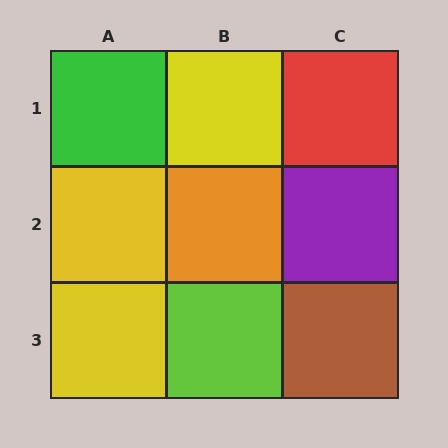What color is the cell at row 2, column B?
Orange.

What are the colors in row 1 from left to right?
Green, yellow, red.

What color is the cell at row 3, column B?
Lime.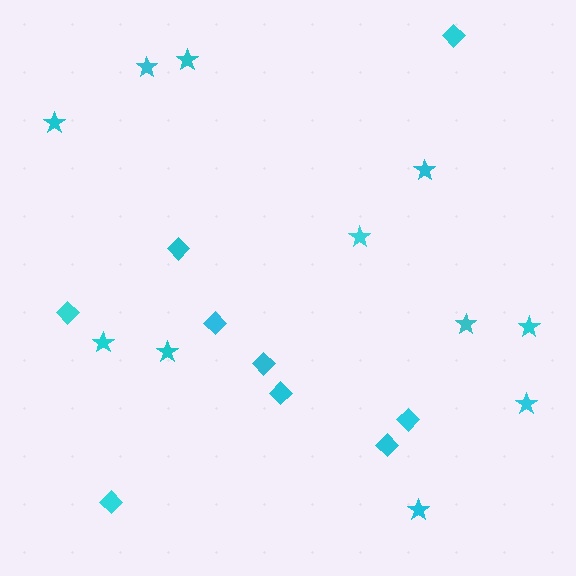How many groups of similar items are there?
There are 2 groups: one group of stars (11) and one group of diamonds (9).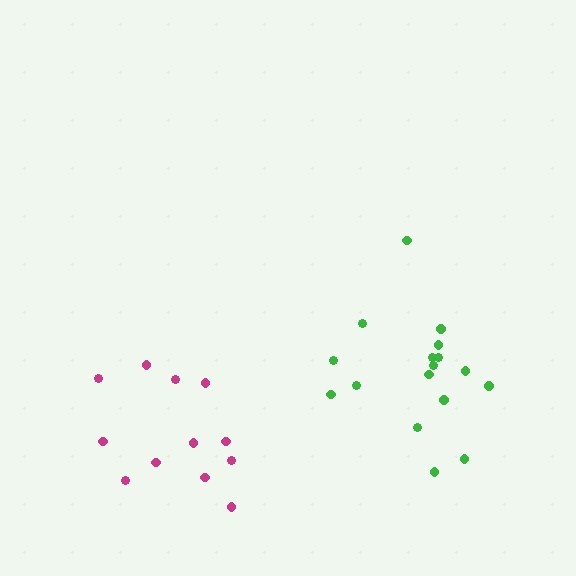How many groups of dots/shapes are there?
There are 2 groups.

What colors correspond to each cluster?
The clusters are colored: green, magenta.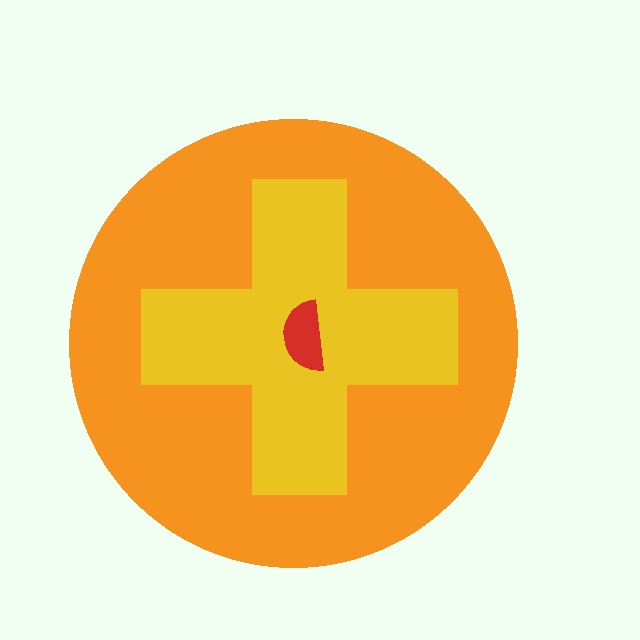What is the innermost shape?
The red semicircle.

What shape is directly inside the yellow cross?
The red semicircle.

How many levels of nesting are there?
3.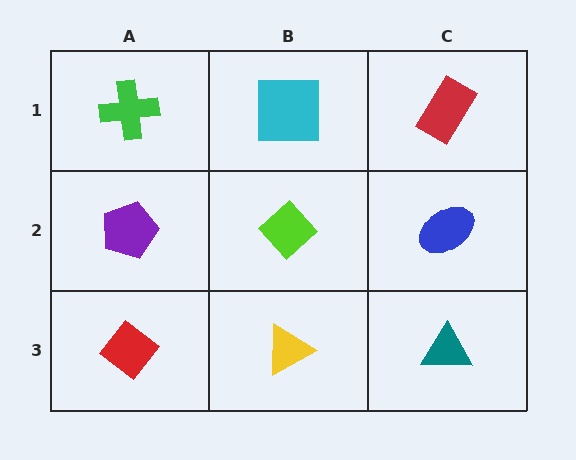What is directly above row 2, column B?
A cyan square.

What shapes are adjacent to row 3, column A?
A purple pentagon (row 2, column A), a yellow triangle (row 3, column B).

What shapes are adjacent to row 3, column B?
A lime diamond (row 2, column B), a red diamond (row 3, column A), a teal triangle (row 3, column C).